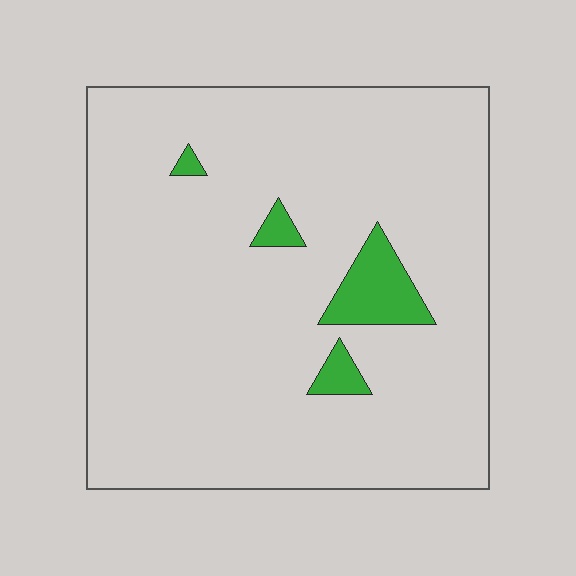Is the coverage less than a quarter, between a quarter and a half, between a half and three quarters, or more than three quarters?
Less than a quarter.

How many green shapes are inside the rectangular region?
4.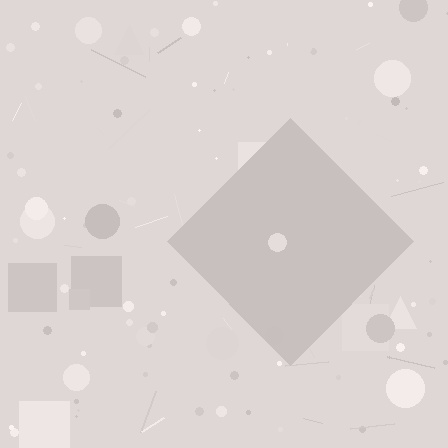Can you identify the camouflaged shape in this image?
The camouflaged shape is a diamond.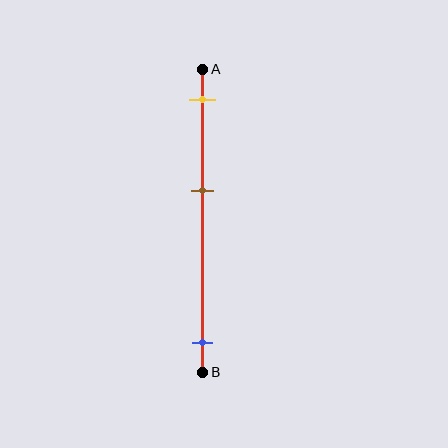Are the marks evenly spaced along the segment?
No, the marks are not evenly spaced.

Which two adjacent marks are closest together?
The yellow and brown marks are the closest adjacent pair.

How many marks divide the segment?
There are 3 marks dividing the segment.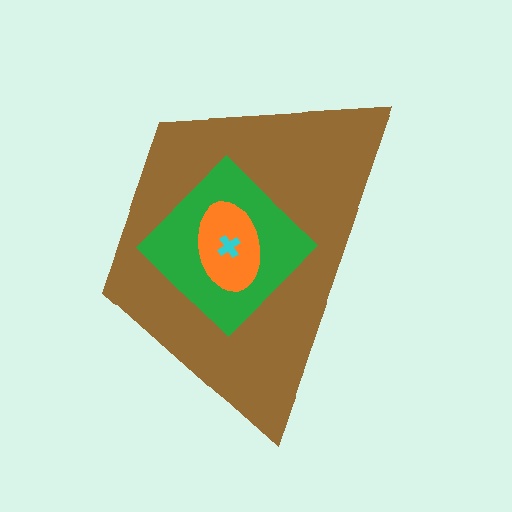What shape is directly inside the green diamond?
The orange ellipse.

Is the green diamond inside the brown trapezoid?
Yes.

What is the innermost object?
The cyan cross.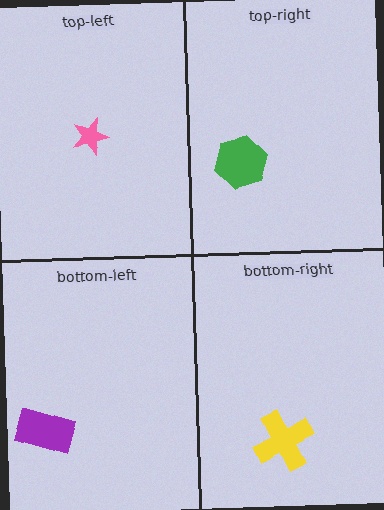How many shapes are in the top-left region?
1.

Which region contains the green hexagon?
The top-right region.